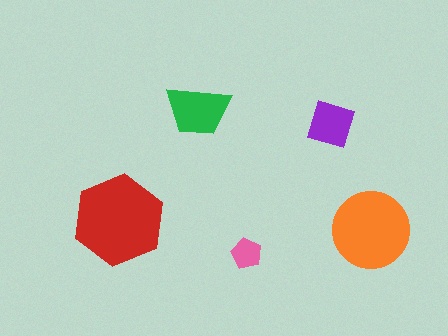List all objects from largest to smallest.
The red hexagon, the orange circle, the green trapezoid, the purple diamond, the pink pentagon.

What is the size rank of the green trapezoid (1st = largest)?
3rd.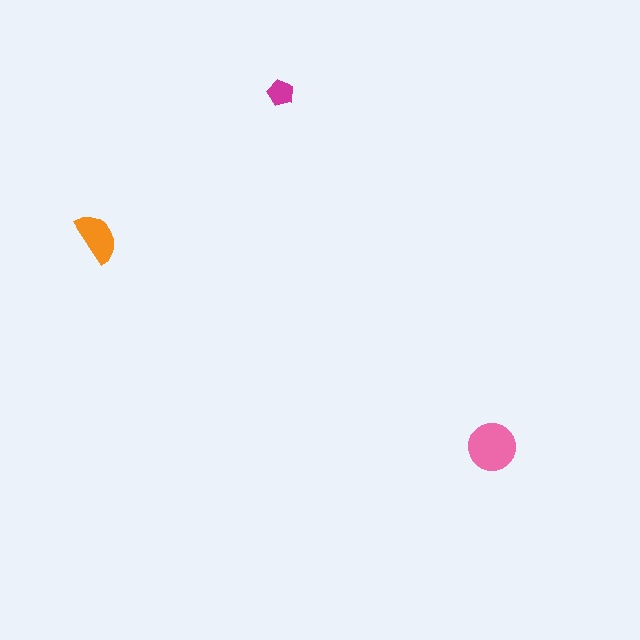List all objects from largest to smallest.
The pink circle, the orange semicircle, the magenta pentagon.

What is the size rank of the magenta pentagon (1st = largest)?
3rd.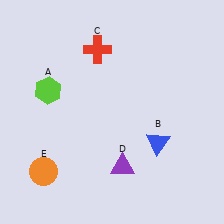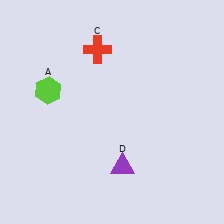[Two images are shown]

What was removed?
The blue triangle (B), the orange circle (E) were removed in Image 2.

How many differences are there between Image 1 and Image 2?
There are 2 differences between the two images.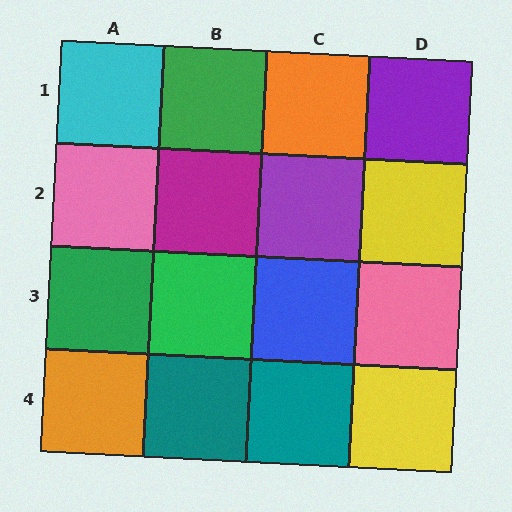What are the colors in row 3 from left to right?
Green, green, blue, pink.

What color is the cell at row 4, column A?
Orange.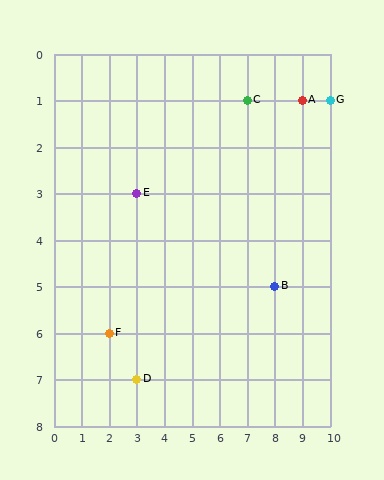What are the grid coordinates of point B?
Point B is at grid coordinates (8, 5).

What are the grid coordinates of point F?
Point F is at grid coordinates (2, 6).